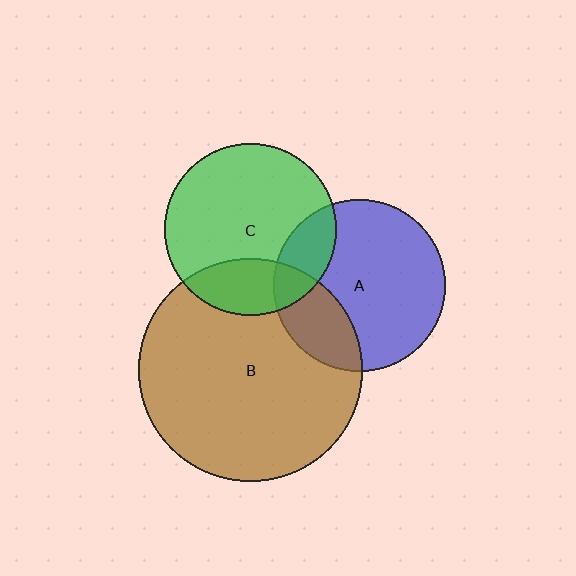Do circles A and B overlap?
Yes.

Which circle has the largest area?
Circle B (brown).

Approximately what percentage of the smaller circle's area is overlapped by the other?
Approximately 25%.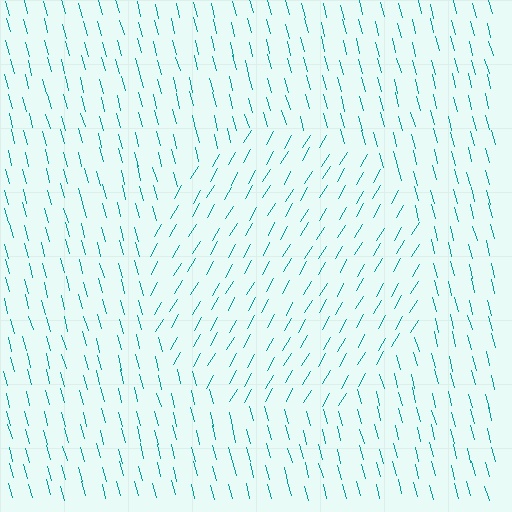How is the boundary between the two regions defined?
The boundary is defined purely by a change in line orientation (approximately 45 degrees difference). All lines are the same color and thickness.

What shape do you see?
I see a circle.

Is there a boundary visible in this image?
Yes, there is a texture boundary formed by a change in line orientation.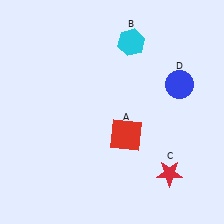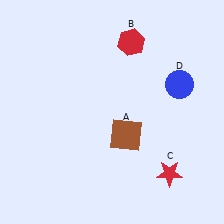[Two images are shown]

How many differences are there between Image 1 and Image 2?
There are 2 differences between the two images.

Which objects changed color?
A changed from red to brown. B changed from cyan to red.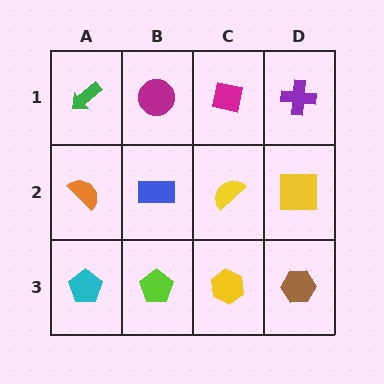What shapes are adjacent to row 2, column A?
A green arrow (row 1, column A), a cyan pentagon (row 3, column A), a blue rectangle (row 2, column B).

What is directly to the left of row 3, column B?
A cyan pentagon.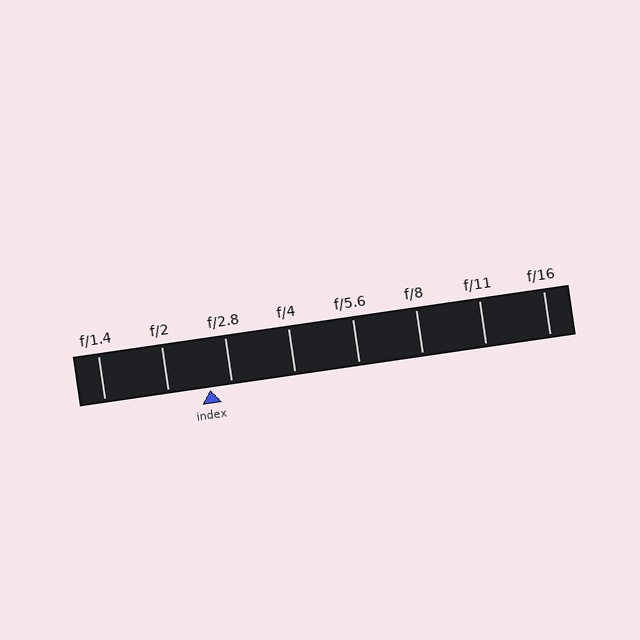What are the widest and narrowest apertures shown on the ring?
The widest aperture shown is f/1.4 and the narrowest is f/16.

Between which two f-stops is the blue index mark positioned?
The index mark is between f/2 and f/2.8.